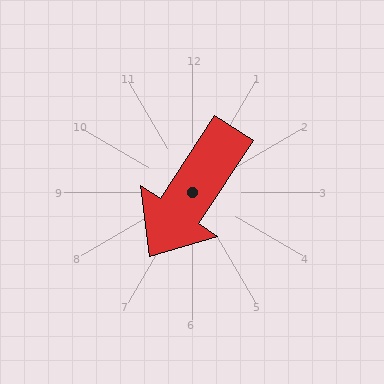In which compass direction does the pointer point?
Southwest.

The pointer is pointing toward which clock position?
Roughly 7 o'clock.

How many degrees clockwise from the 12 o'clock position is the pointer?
Approximately 213 degrees.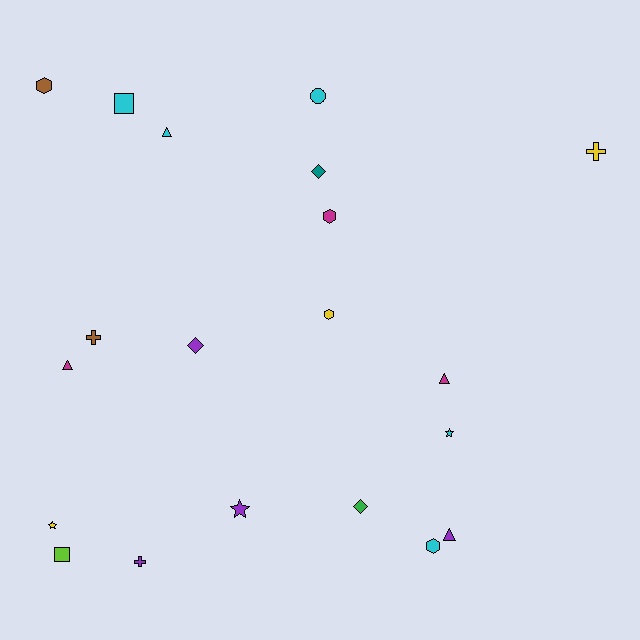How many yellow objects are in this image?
There are 3 yellow objects.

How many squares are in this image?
There are 2 squares.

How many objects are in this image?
There are 20 objects.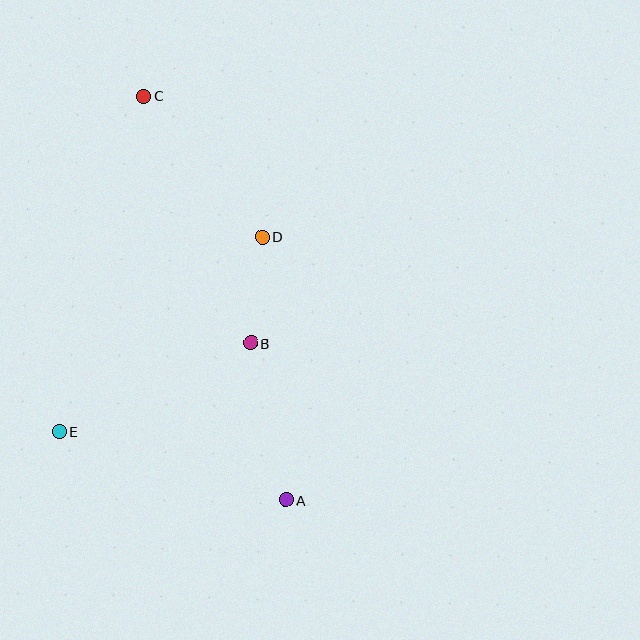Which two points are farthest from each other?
Points A and C are farthest from each other.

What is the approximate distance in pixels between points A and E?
The distance between A and E is approximately 236 pixels.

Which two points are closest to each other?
Points B and D are closest to each other.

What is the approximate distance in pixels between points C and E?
The distance between C and E is approximately 346 pixels.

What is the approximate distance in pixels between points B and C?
The distance between B and C is approximately 269 pixels.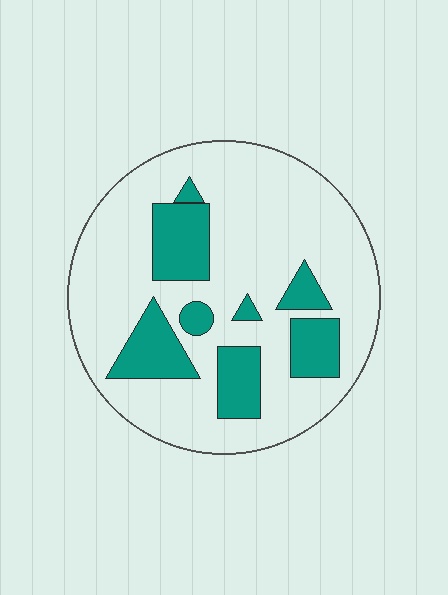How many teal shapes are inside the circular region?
8.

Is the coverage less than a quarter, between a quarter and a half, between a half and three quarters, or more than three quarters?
Less than a quarter.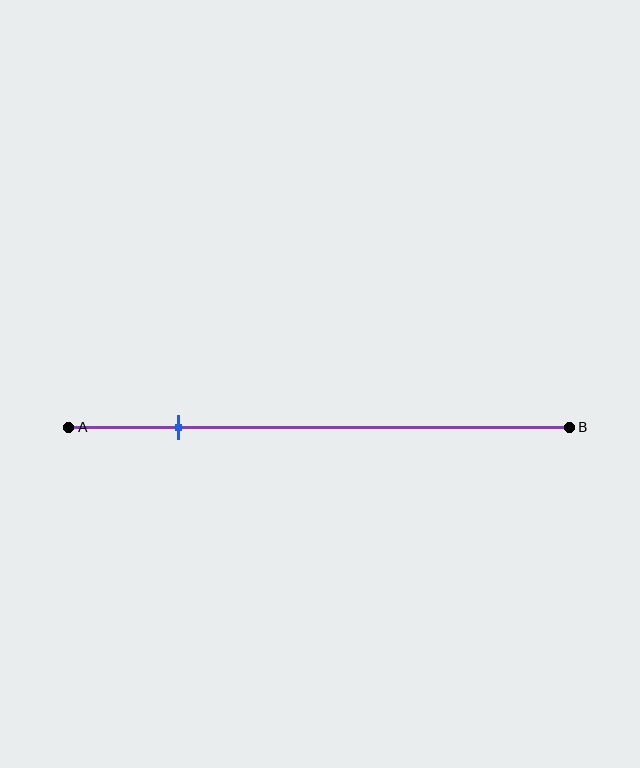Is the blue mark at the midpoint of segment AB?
No, the mark is at about 20% from A, not at the 50% midpoint.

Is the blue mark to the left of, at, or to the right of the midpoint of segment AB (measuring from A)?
The blue mark is to the left of the midpoint of segment AB.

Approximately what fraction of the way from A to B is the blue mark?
The blue mark is approximately 20% of the way from A to B.